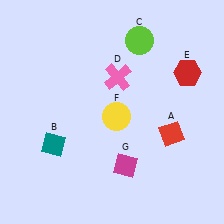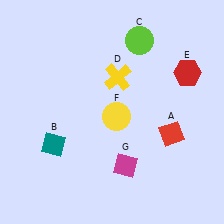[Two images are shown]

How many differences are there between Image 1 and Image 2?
There is 1 difference between the two images.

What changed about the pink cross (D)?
In Image 1, D is pink. In Image 2, it changed to yellow.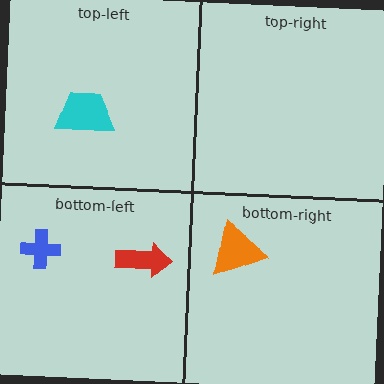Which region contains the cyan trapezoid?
The top-left region.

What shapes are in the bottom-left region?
The red arrow, the blue cross.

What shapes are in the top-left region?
The cyan trapezoid.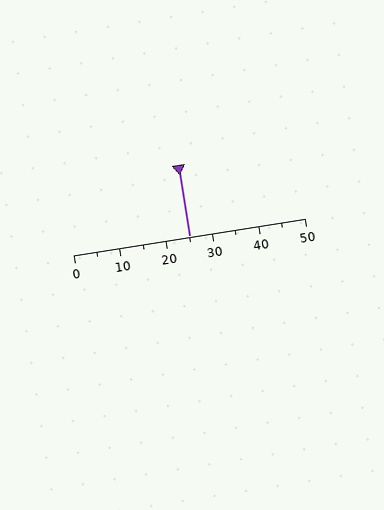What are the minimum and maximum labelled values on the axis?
The axis runs from 0 to 50.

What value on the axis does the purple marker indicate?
The marker indicates approximately 25.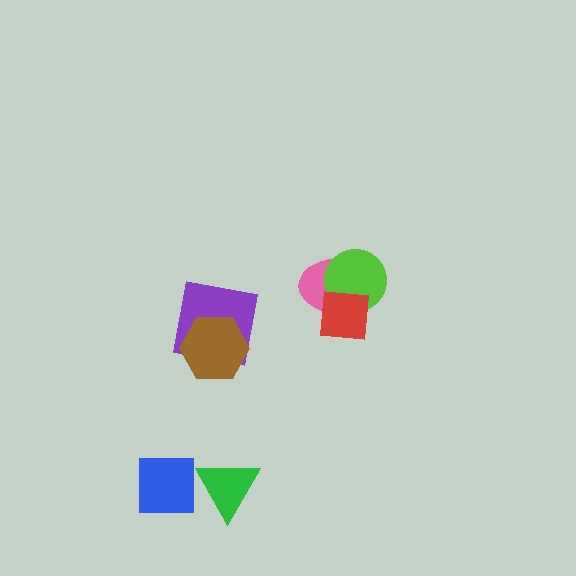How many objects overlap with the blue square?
0 objects overlap with the blue square.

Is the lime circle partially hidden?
Yes, it is partially covered by another shape.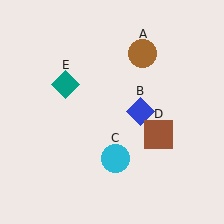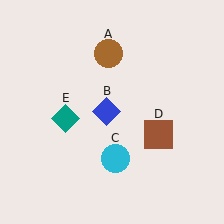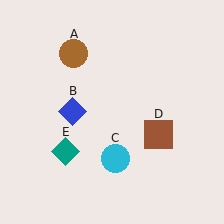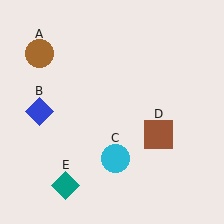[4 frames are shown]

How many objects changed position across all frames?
3 objects changed position: brown circle (object A), blue diamond (object B), teal diamond (object E).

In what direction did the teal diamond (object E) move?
The teal diamond (object E) moved down.